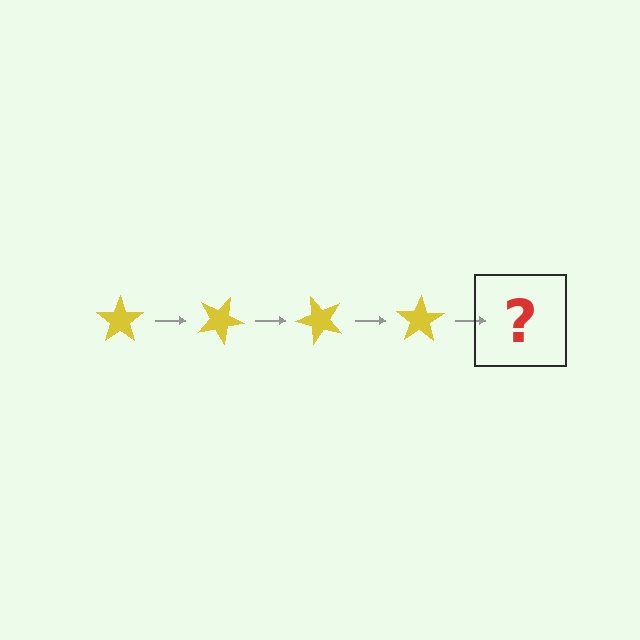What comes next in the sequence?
The next element should be a yellow star rotated 100 degrees.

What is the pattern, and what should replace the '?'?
The pattern is that the star rotates 25 degrees each step. The '?' should be a yellow star rotated 100 degrees.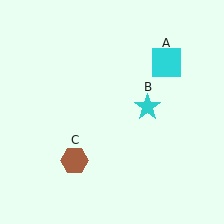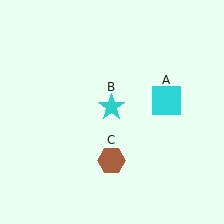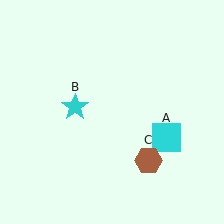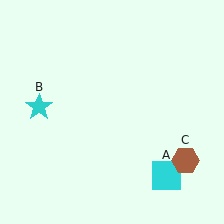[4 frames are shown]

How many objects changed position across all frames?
3 objects changed position: cyan square (object A), cyan star (object B), brown hexagon (object C).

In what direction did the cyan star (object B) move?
The cyan star (object B) moved left.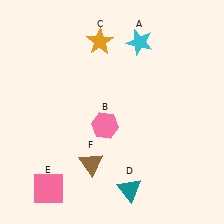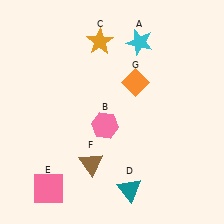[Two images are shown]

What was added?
An orange diamond (G) was added in Image 2.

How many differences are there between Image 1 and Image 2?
There is 1 difference between the two images.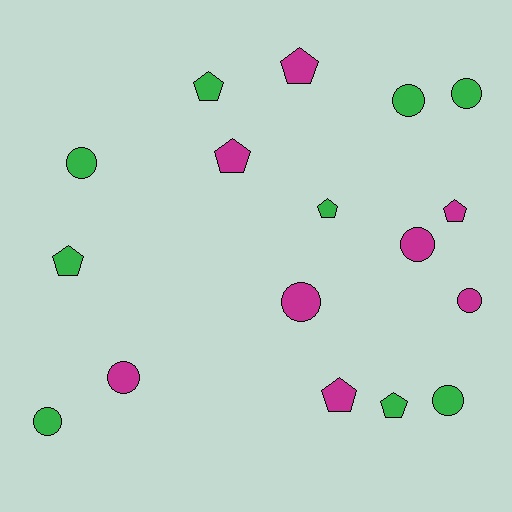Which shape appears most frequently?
Circle, with 9 objects.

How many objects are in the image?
There are 17 objects.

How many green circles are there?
There are 5 green circles.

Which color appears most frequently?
Green, with 9 objects.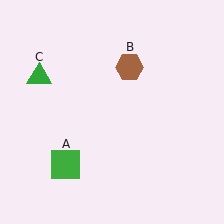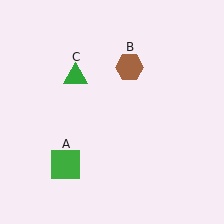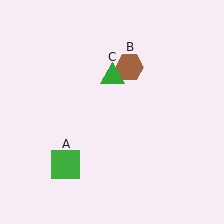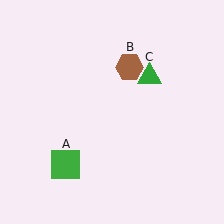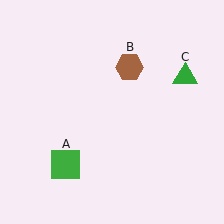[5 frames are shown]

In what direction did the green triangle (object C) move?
The green triangle (object C) moved right.